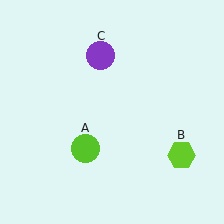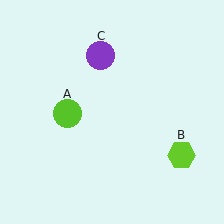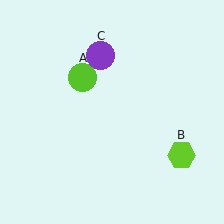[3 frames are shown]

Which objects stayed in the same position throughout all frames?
Lime hexagon (object B) and purple circle (object C) remained stationary.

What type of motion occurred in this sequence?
The lime circle (object A) rotated clockwise around the center of the scene.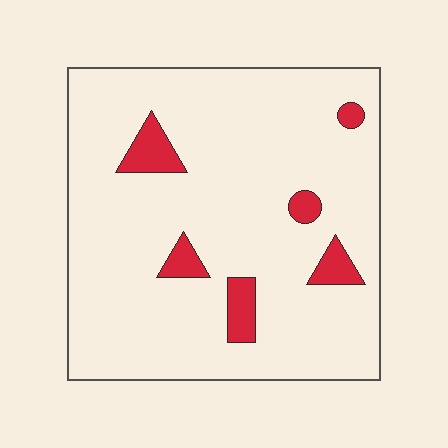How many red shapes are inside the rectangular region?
6.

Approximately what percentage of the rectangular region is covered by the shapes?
Approximately 10%.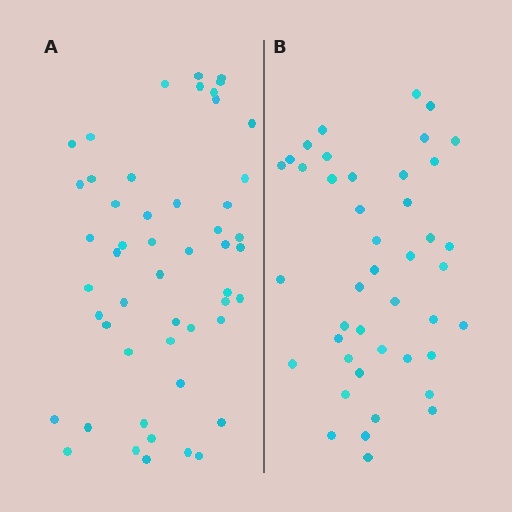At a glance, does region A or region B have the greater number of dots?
Region A (the left region) has more dots.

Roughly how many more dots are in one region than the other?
Region A has roughly 8 or so more dots than region B.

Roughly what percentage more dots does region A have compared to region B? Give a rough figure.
About 20% more.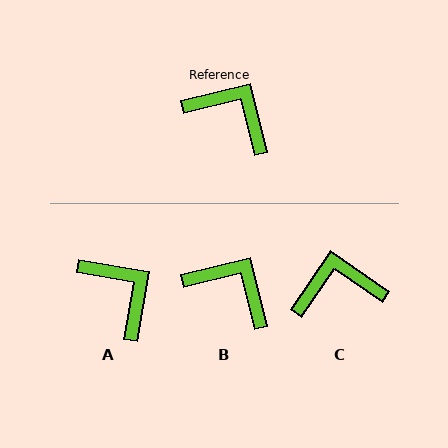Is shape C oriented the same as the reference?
No, it is off by about 41 degrees.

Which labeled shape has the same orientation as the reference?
B.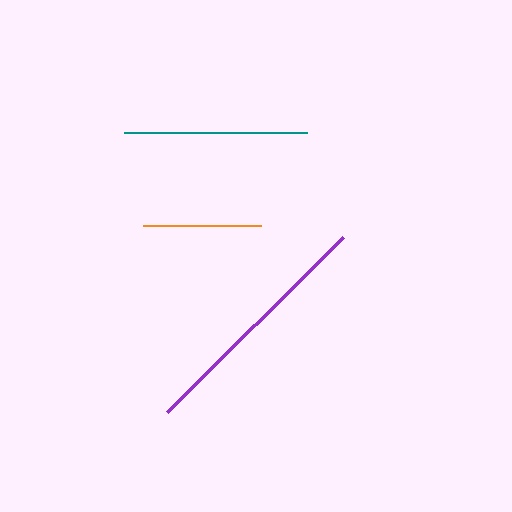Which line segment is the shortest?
The orange line is the shortest at approximately 118 pixels.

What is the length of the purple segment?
The purple segment is approximately 248 pixels long.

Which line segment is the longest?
The purple line is the longest at approximately 248 pixels.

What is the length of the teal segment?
The teal segment is approximately 183 pixels long.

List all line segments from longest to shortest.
From longest to shortest: purple, teal, orange.